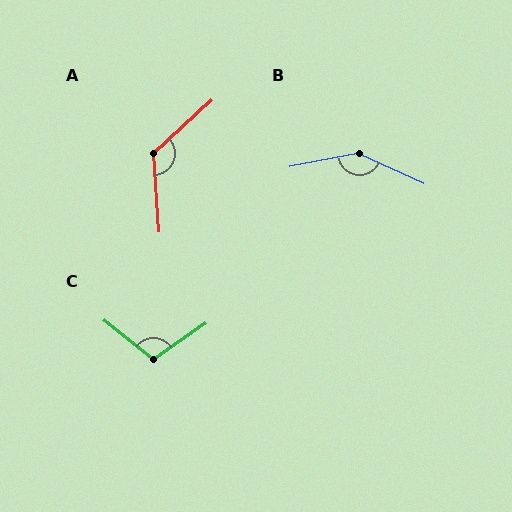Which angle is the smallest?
C, at approximately 106 degrees.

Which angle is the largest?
B, at approximately 145 degrees.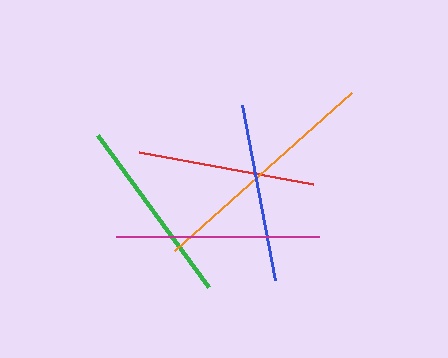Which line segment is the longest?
The orange line is the longest at approximately 237 pixels.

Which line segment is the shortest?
The red line is the shortest at approximately 177 pixels.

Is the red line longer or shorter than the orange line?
The orange line is longer than the red line.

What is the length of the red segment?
The red segment is approximately 177 pixels long.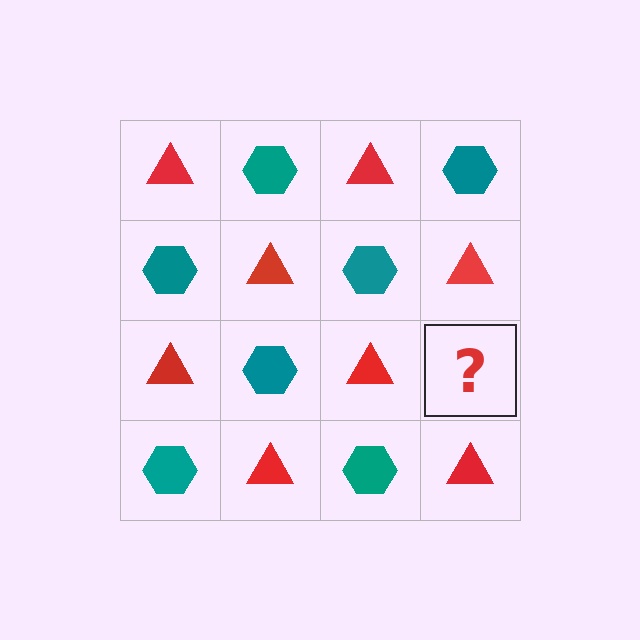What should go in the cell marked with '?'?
The missing cell should contain a teal hexagon.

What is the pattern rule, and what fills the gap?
The rule is that it alternates red triangle and teal hexagon in a checkerboard pattern. The gap should be filled with a teal hexagon.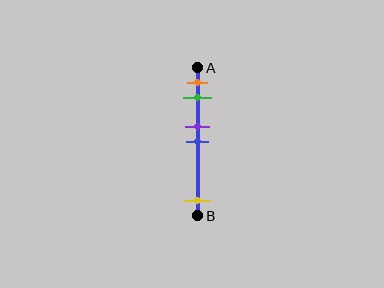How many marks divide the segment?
There are 5 marks dividing the segment.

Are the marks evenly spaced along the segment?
No, the marks are not evenly spaced.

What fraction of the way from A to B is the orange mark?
The orange mark is approximately 10% (0.1) of the way from A to B.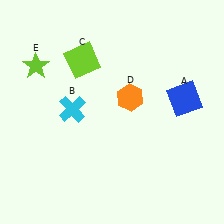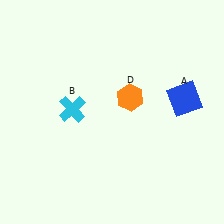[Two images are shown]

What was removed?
The lime star (E), the lime square (C) were removed in Image 2.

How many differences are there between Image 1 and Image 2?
There are 2 differences between the two images.